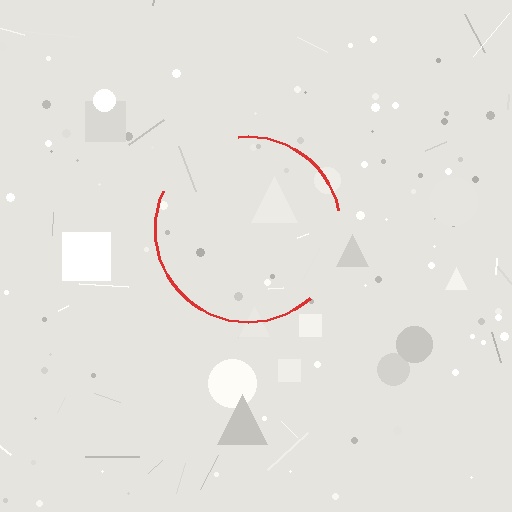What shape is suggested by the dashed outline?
The dashed outline suggests a circle.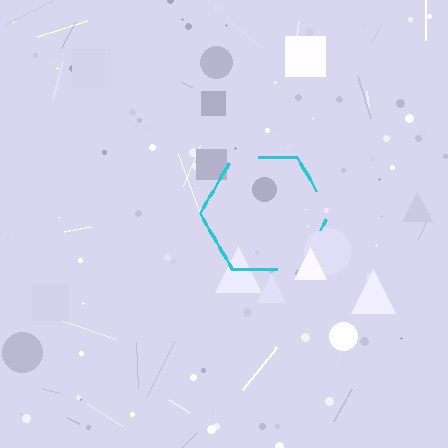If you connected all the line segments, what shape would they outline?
They would outline a hexagon.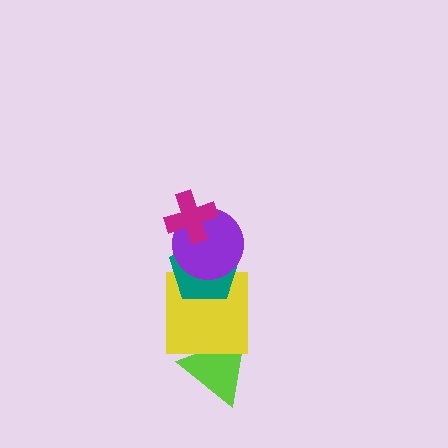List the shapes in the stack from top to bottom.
From top to bottom: the magenta cross, the purple circle, the teal pentagon, the yellow square, the lime triangle.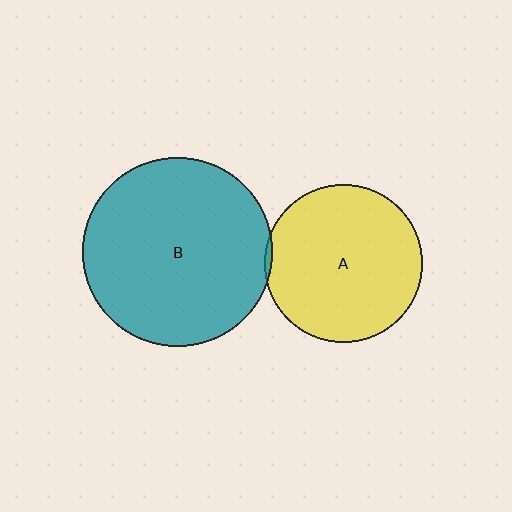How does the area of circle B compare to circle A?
Approximately 1.4 times.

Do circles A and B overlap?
Yes.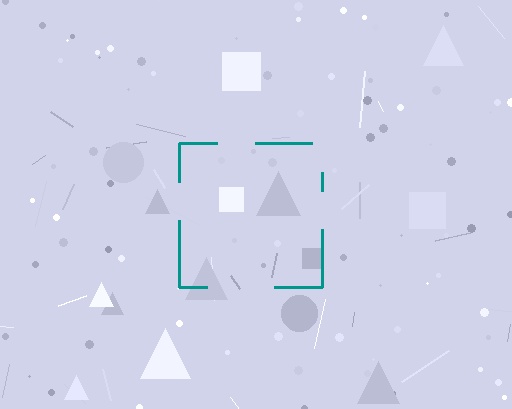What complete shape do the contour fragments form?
The contour fragments form a square.